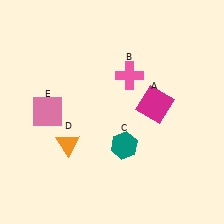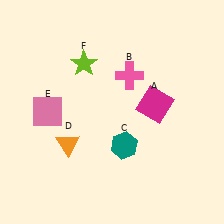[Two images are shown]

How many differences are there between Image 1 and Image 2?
There is 1 difference between the two images.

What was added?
A lime star (F) was added in Image 2.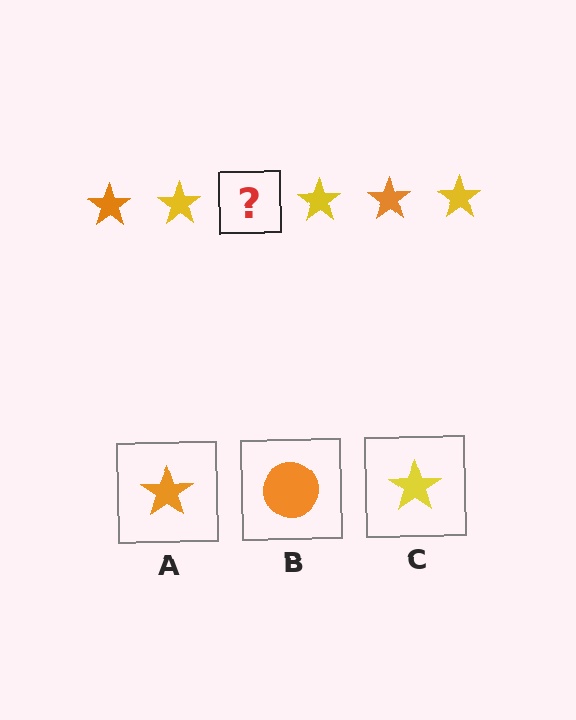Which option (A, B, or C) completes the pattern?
A.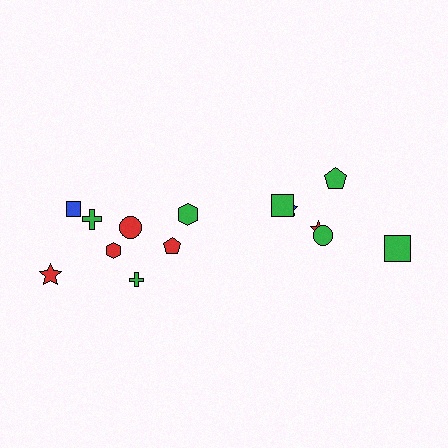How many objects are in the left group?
There are 8 objects.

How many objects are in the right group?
There are 6 objects.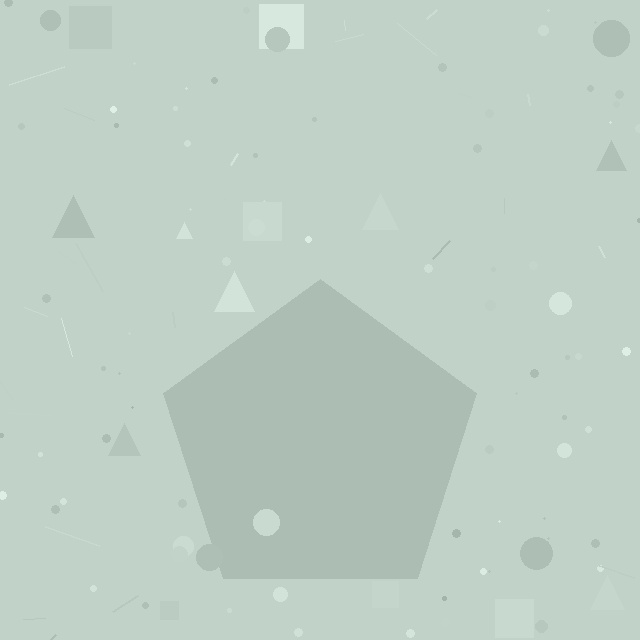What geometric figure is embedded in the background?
A pentagon is embedded in the background.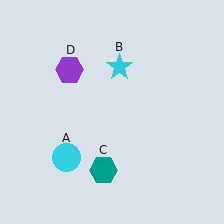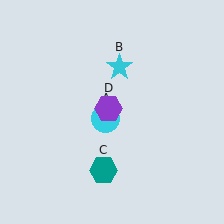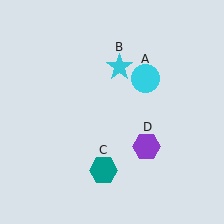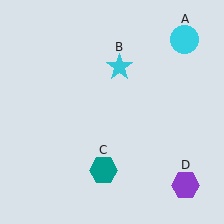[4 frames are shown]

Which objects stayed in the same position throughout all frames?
Cyan star (object B) and teal hexagon (object C) remained stationary.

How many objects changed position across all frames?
2 objects changed position: cyan circle (object A), purple hexagon (object D).